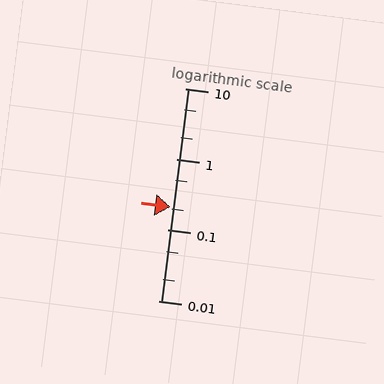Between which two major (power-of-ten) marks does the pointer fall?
The pointer is between 0.1 and 1.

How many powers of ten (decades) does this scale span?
The scale spans 3 decades, from 0.01 to 10.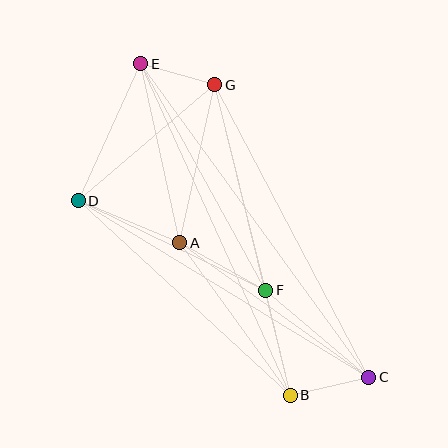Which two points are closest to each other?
Points E and G are closest to each other.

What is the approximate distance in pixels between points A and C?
The distance between A and C is approximately 232 pixels.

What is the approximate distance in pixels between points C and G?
The distance between C and G is approximately 331 pixels.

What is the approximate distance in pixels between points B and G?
The distance between B and G is approximately 320 pixels.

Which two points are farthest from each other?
Points C and E are farthest from each other.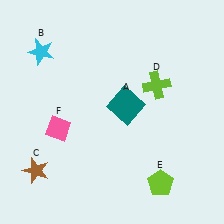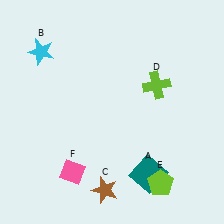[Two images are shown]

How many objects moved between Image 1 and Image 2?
3 objects moved between the two images.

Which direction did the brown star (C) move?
The brown star (C) moved right.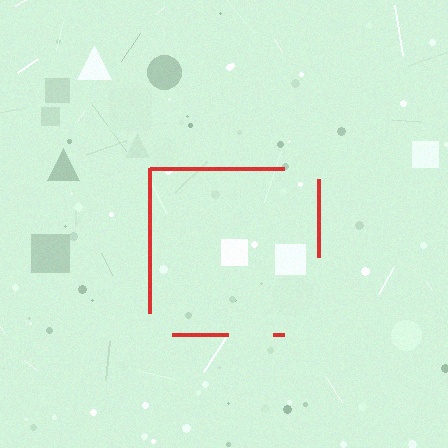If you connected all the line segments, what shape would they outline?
They would outline a square.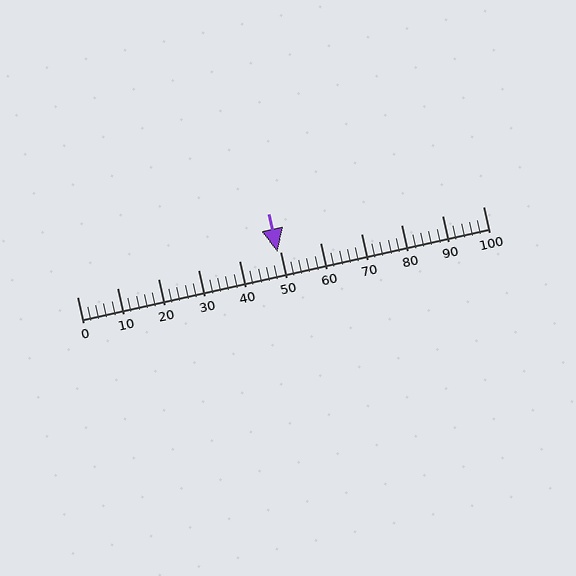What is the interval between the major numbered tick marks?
The major tick marks are spaced 10 units apart.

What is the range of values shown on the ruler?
The ruler shows values from 0 to 100.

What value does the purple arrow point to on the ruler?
The purple arrow points to approximately 49.